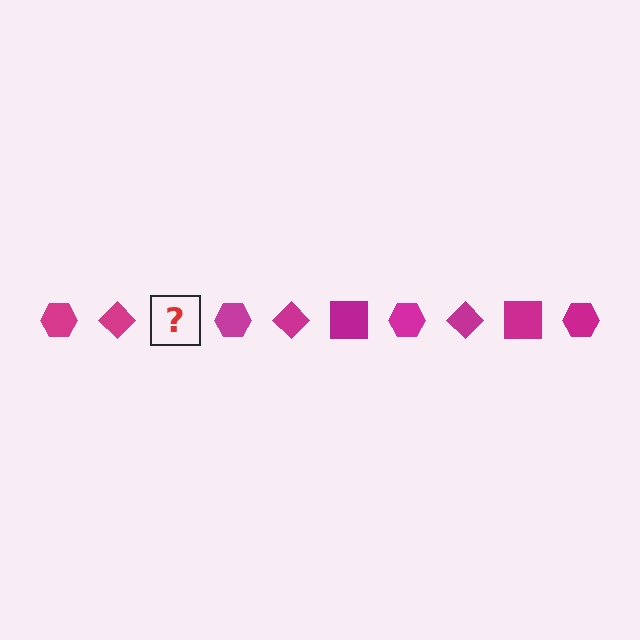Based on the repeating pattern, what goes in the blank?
The blank should be a magenta square.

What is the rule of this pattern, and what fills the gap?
The rule is that the pattern cycles through hexagon, diamond, square shapes in magenta. The gap should be filled with a magenta square.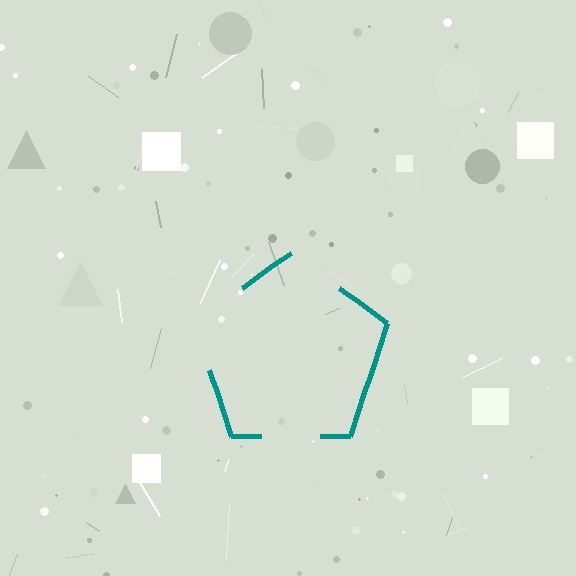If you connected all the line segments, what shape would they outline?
They would outline a pentagon.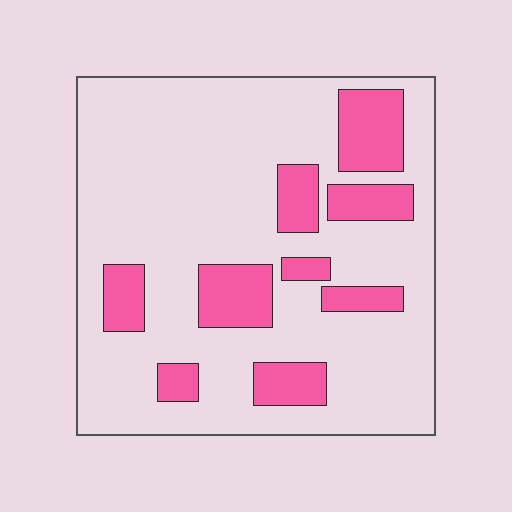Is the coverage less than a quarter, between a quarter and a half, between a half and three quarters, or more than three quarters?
Less than a quarter.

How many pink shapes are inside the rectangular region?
9.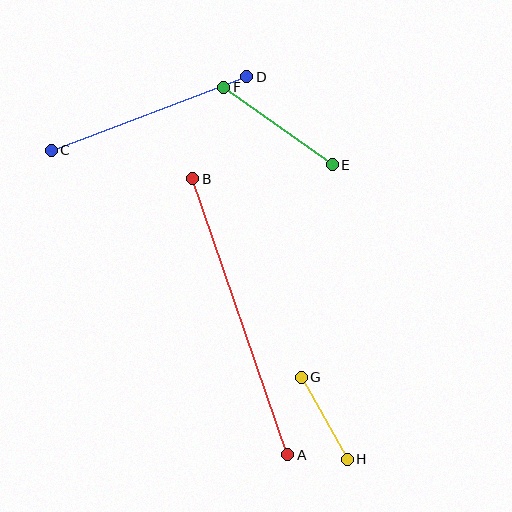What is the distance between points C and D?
The distance is approximately 209 pixels.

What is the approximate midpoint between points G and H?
The midpoint is at approximately (324, 418) pixels.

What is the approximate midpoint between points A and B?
The midpoint is at approximately (240, 317) pixels.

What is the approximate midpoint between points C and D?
The midpoint is at approximately (149, 114) pixels.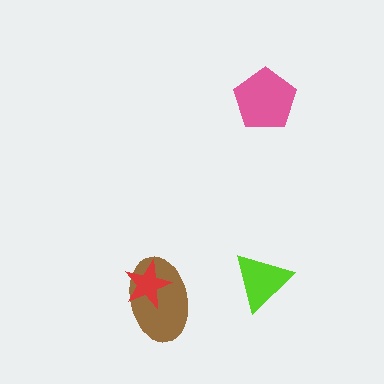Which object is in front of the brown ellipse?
The red star is in front of the brown ellipse.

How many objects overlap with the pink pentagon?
0 objects overlap with the pink pentagon.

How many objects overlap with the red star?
1 object overlaps with the red star.